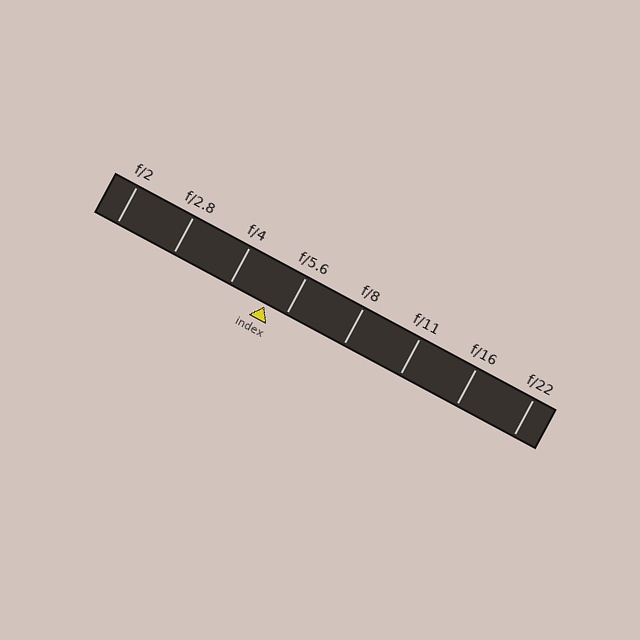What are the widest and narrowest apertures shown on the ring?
The widest aperture shown is f/2 and the narrowest is f/22.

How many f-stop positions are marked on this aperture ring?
There are 8 f-stop positions marked.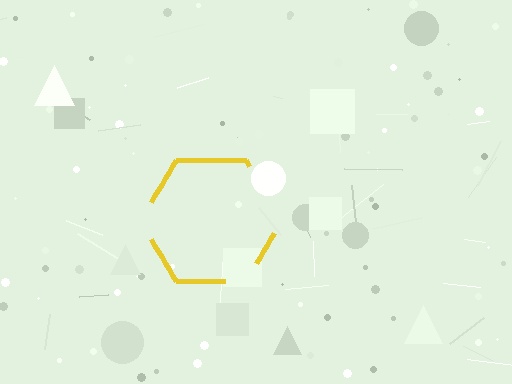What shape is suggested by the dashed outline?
The dashed outline suggests a hexagon.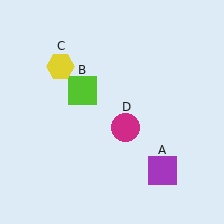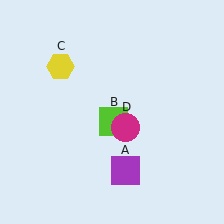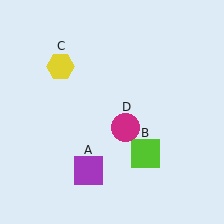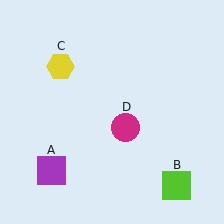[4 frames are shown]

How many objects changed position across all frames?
2 objects changed position: purple square (object A), lime square (object B).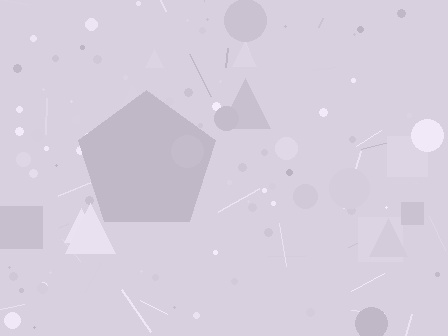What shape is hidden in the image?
A pentagon is hidden in the image.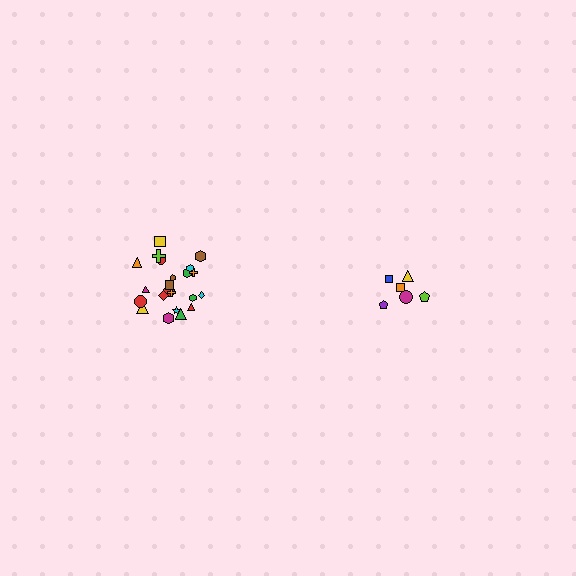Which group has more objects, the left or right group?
The left group.